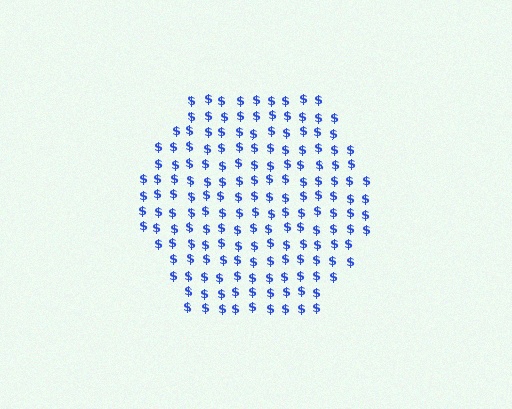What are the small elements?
The small elements are dollar signs.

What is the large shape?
The large shape is a hexagon.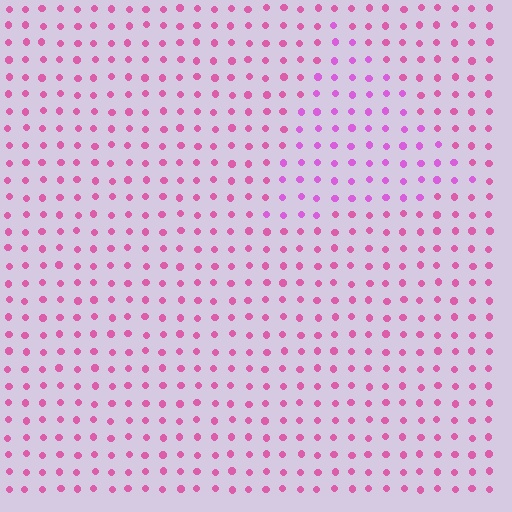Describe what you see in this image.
The image is filled with small pink elements in a uniform arrangement. A triangle-shaped region is visible where the elements are tinted to a slightly different hue, forming a subtle color boundary.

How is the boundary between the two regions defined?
The boundary is defined purely by a slight shift in hue (about 25 degrees). Spacing, size, and orientation are identical on both sides.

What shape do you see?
I see a triangle.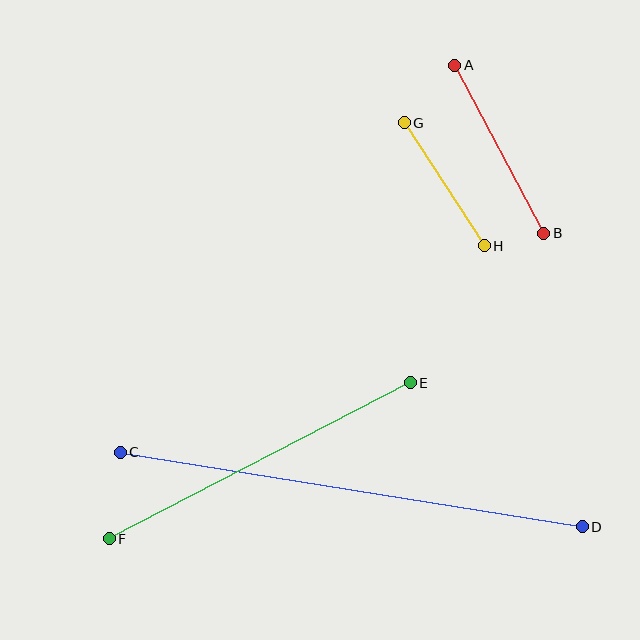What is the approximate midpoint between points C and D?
The midpoint is at approximately (351, 489) pixels.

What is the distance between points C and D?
The distance is approximately 468 pixels.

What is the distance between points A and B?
The distance is approximately 190 pixels.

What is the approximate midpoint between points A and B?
The midpoint is at approximately (499, 149) pixels.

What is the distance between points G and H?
The distance is approximately 147 pixels.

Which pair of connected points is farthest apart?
Points C and D are farthest apart.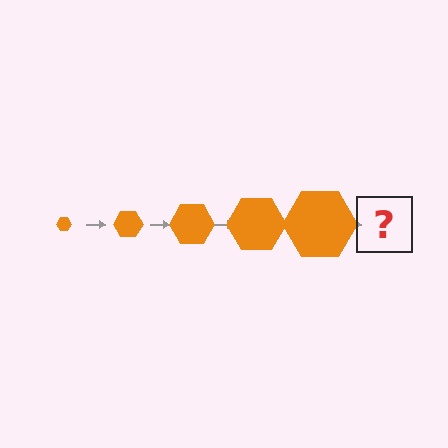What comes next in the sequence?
The next element should be an orange hexagon, larger than the previous one.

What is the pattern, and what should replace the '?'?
The pattern is that the hexagon gets progressively larger each step. The '?' should be an orange hexagon, larger than the previous one.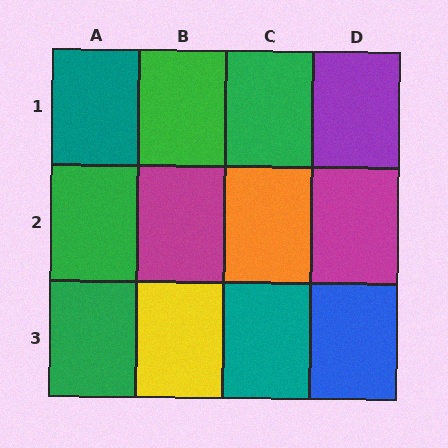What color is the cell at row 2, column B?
Magenta.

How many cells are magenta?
2 cells are magenta.